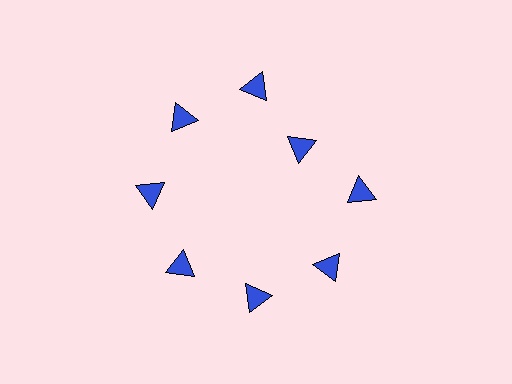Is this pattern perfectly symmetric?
No. The 8 blue triangles are arranged in a ring, but one element near the 2 o'clock position is pulled inward toward the center, breaking the 8-fold rotational symmetry.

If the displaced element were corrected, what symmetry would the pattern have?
It would have 8-fold rotational symmetry — the pattern would map onto itself every 45 degrees.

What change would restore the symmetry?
The symmetry would be restored by moving it outward, back onto the ring so that all 8 triangles sit at equal angles and equal distance from the center.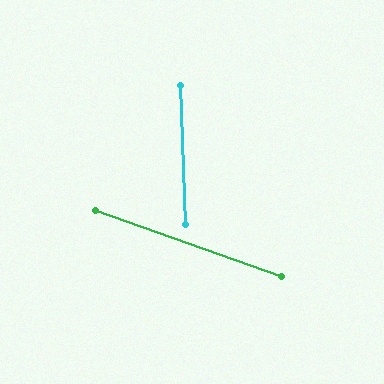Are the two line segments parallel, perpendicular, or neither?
Neither parallel nor perpendicular — they differ by about 69°.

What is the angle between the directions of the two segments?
Approximately 69 degrees.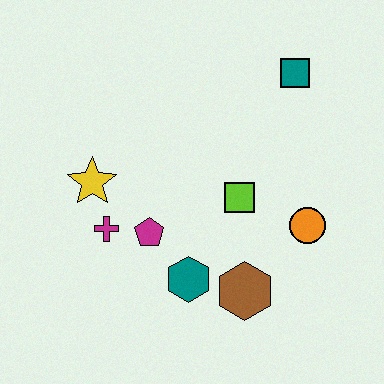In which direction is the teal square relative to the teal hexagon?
The teal square is above the teal hexagon.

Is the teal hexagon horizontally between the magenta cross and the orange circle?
Yes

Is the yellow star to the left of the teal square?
Yes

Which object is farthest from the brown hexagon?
The teal square is farthest from the brown hexagon.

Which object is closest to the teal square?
The lime square is closest to the teal square.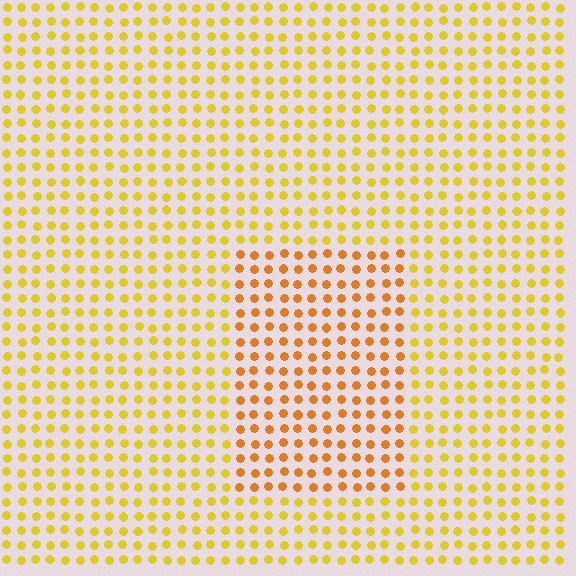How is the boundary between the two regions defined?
The boundary is defined purely by a slight shift in hue (about 26 degrees). Spacing, size, and orientation are identical on both sides.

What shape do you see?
I see a rectangle.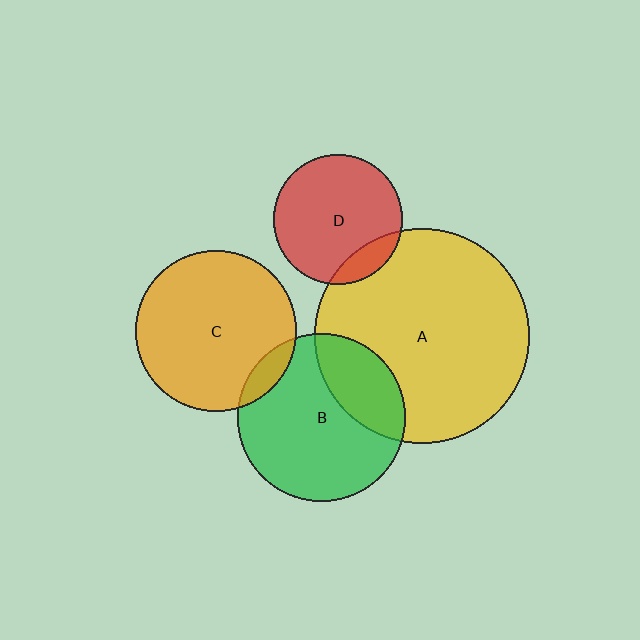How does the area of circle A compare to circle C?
Approximately 1.8 times.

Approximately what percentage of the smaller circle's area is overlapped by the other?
Approximately 15%.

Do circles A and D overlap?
Yes.